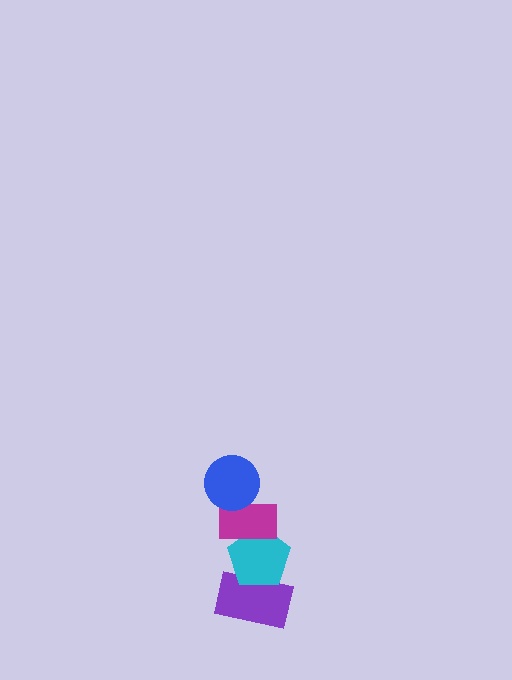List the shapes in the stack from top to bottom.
From top to bottom: the blue circle, the magenta rectangle, the cyan pentagon, the purple rectangle.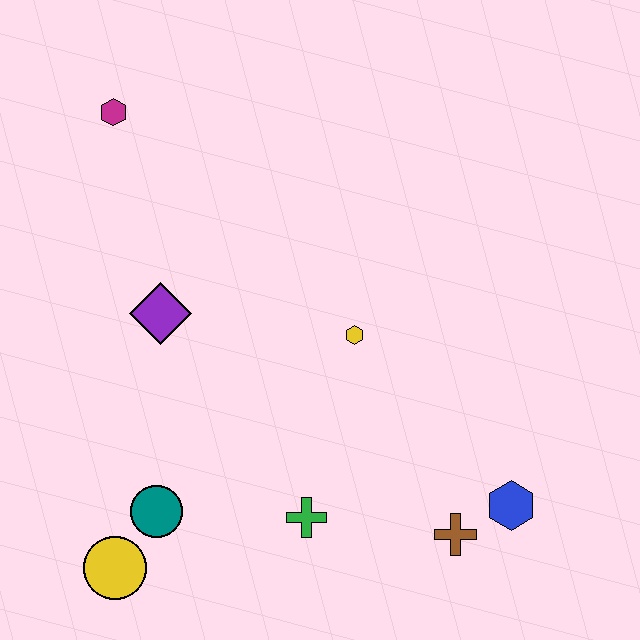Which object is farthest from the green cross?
The magenta hexagon is farthest from the green cross.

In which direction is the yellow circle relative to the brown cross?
The yellow circle is to the left of the brown cross.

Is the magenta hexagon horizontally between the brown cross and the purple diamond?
No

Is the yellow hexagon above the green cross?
Yes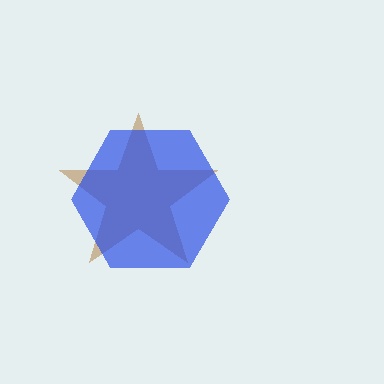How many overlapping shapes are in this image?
There are 2 overlapping shapes in the image.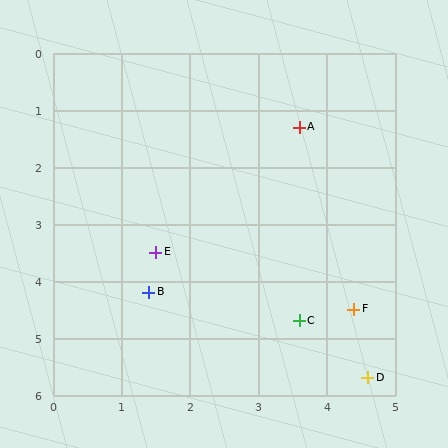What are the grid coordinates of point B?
Point B is at approximately (1.4, 4.2).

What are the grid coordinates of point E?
Point E is at approximately (1.5, 3.5).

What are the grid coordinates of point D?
Point D is at approximately (4.6, 5.7).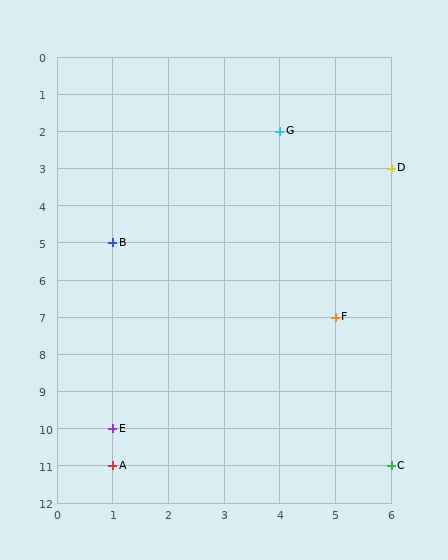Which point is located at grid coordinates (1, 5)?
Point B is at (1, 5).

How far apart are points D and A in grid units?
Points D and A are 5 columns and 8 rows apart (about 9.4 grid units diagonally).